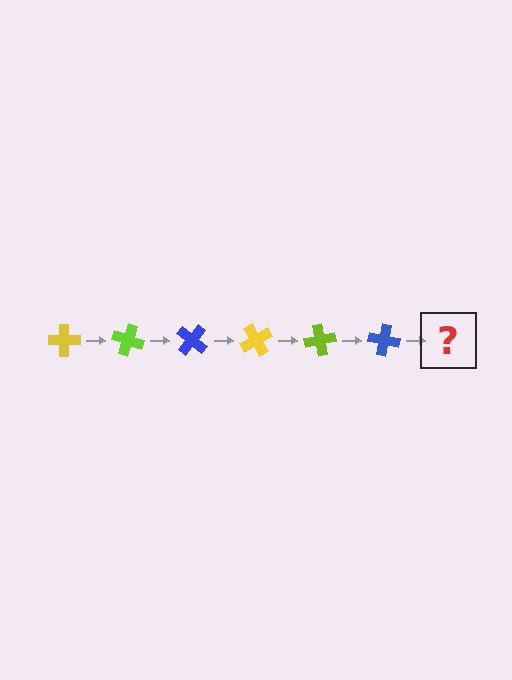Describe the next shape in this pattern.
It should be a yellow cross, rotated 120 degrees from the start.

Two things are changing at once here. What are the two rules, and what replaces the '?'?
The two rules are that it rotates 20 degrees each step and the color cycles through yellow, lime, and blue. The '?' should be a yellow cross, rotated 120 degrees from the start.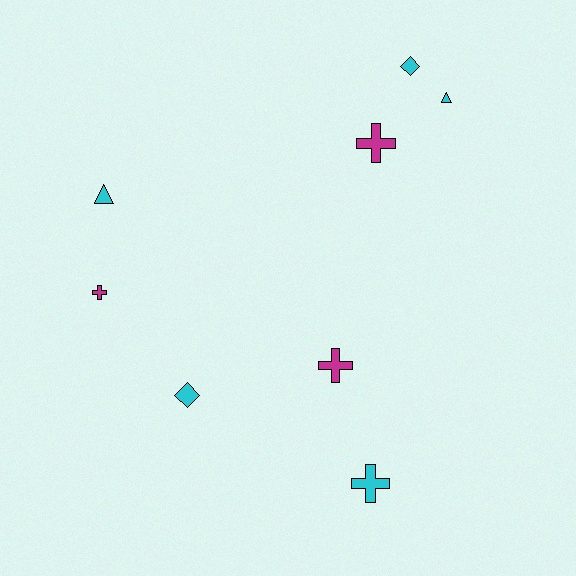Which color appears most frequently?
Cyan, with 5 objects.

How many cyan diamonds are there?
There are 2 cyan diamonds.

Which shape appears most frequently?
Cross, with 4 objects.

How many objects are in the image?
There are 8 objects.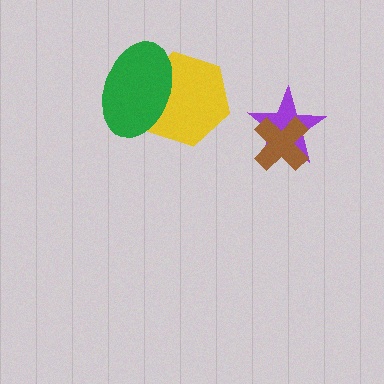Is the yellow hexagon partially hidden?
Yes, it is partially covered by another shape.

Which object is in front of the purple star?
The brown cross is in front of the purple star.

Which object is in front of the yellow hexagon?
The green ellipse is in front of the yellow hexagon.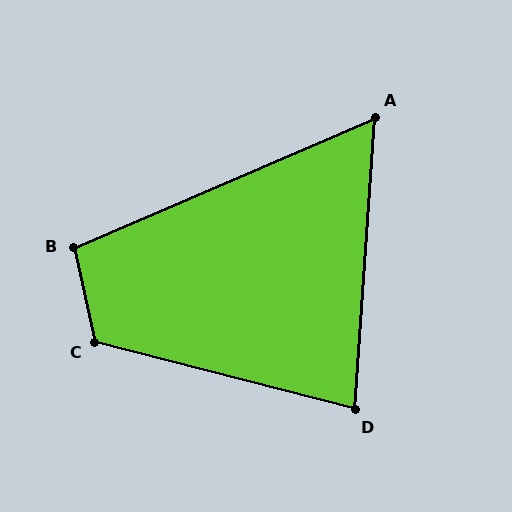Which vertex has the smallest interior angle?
A, at approximately 63 degrees.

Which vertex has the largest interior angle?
C, at approximately 117 degrees.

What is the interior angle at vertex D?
Approximately 80 degrees (acute).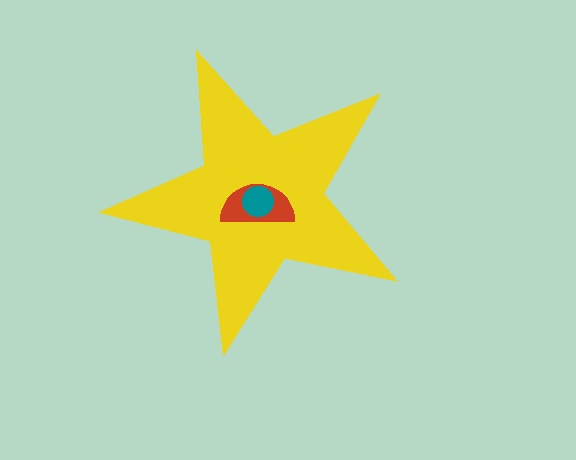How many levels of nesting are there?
3.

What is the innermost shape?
The teal circle.